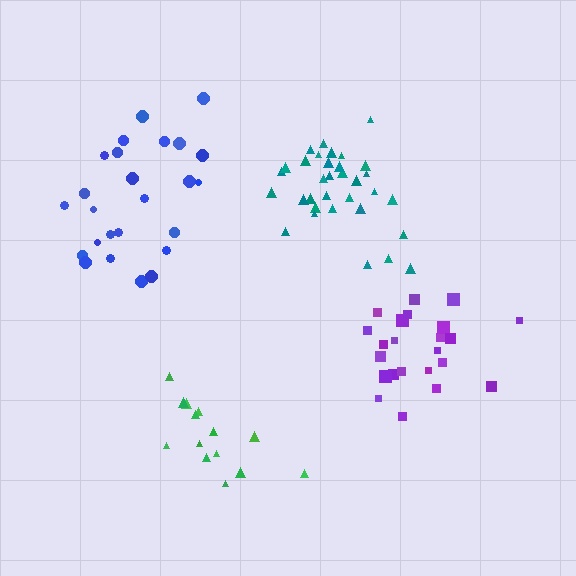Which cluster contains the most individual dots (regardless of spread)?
Teal (33).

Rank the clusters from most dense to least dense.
purple, teal, green, blue.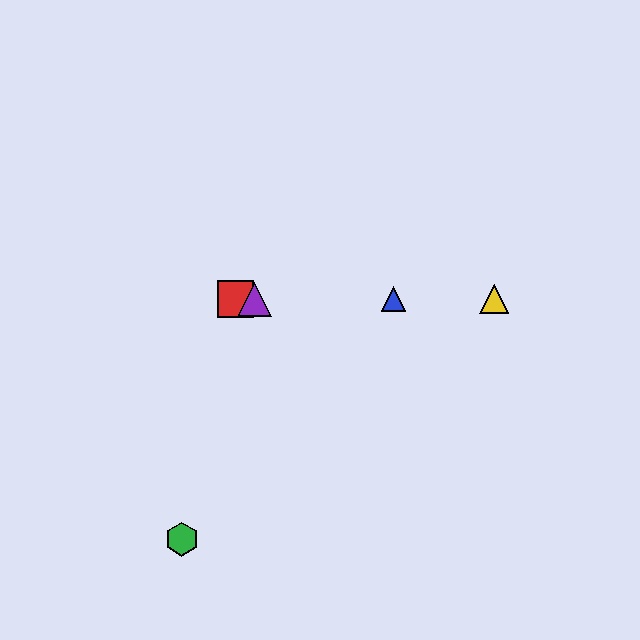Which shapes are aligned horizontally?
The red square, the blue triangle, the yellow triangle, the purple triangle are aligned horizontally.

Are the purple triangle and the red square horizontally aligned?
Yes, both are at y≈299.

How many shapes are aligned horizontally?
4 shapes (the red square, the blue triangle, the yellow triangle, the purple triangle) are aligned horizontally.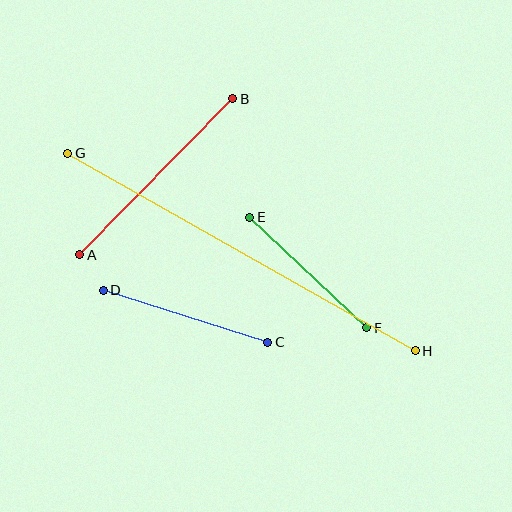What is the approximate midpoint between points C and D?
The midpoint is at approximately (185, 316) pixels.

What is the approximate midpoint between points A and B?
The midpoint is at approximately (156, 177) pixels.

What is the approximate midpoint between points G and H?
The midpoint is at approximately (242, 252) pixels.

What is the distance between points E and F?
The distance is approximately 161 pixels.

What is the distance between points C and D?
The distance is approximately 173 pixels.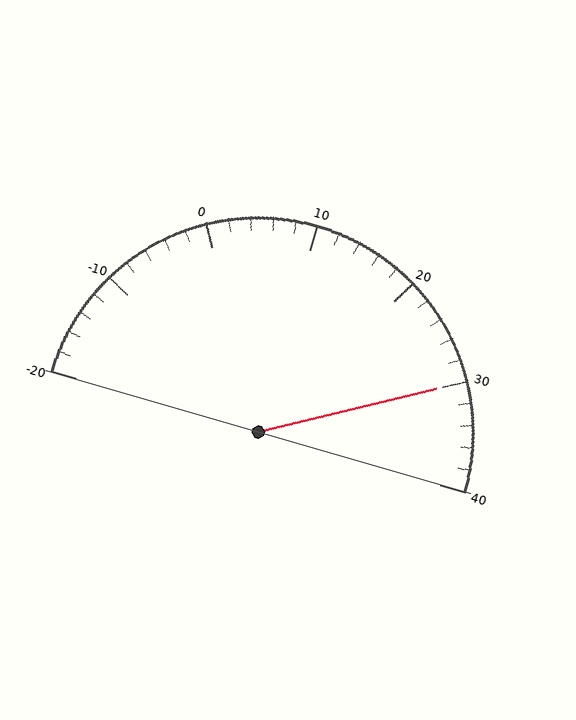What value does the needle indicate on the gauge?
The needle indicates approximately 30.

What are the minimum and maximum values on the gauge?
The gauge ranges from -20 to 40.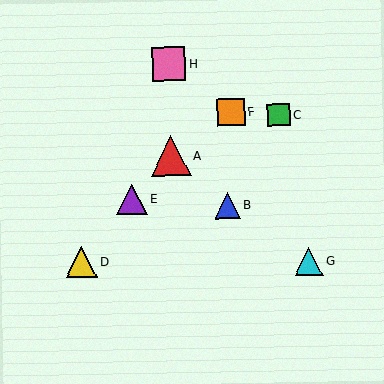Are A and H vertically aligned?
Yes, both are at x≈170.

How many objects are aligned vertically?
2 objects (A, H) are aligned vertically.